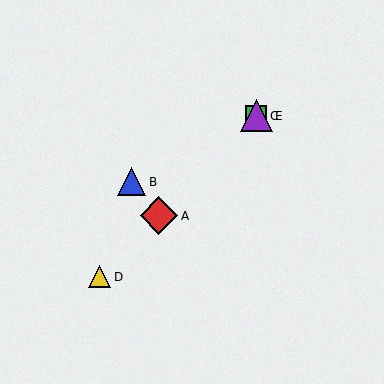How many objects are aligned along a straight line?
4 objects (A, C, D, E) are aligned along a straight line.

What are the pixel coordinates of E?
Object E is at (256, 116).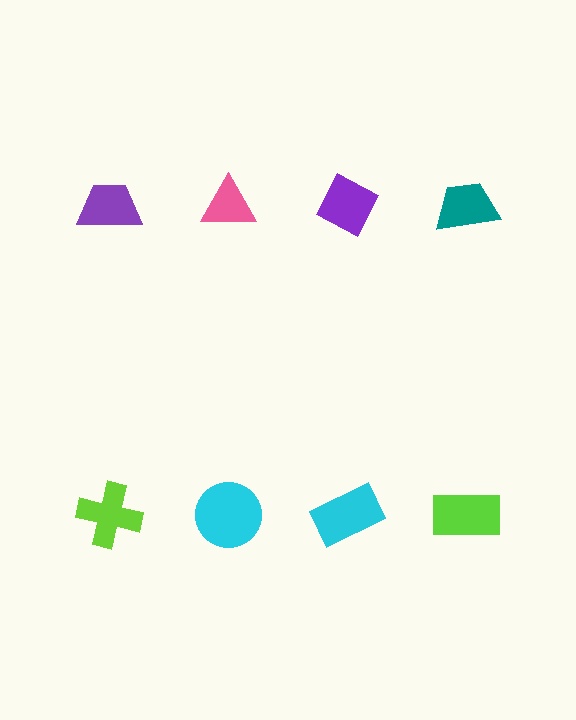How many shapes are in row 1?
4 shapes.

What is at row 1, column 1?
A purple trapezoid.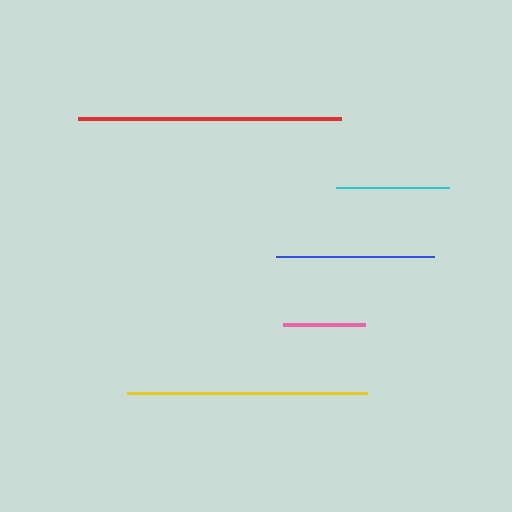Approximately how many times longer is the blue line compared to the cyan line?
The blue line is approximately 1.4 times the length of the cyan line.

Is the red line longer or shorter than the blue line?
The red line is longer than the blue line.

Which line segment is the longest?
The red line is the longest at approximately 262 pixels.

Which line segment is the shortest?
The pink line is the shortest at approximately 82 pixels.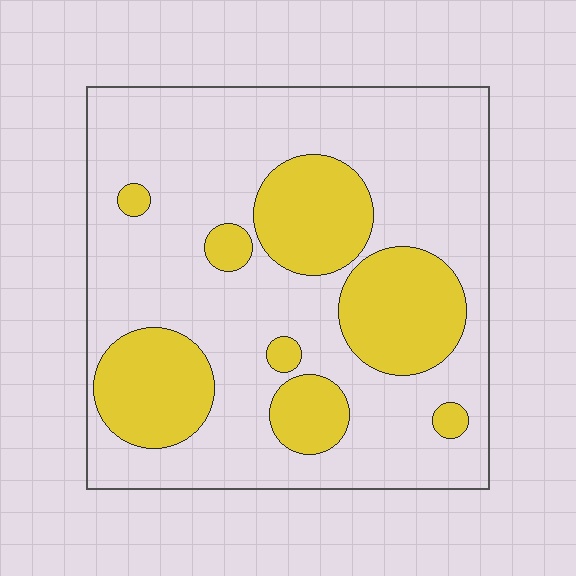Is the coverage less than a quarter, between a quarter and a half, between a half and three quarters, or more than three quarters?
Between a quarter and a half.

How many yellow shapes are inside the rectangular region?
8.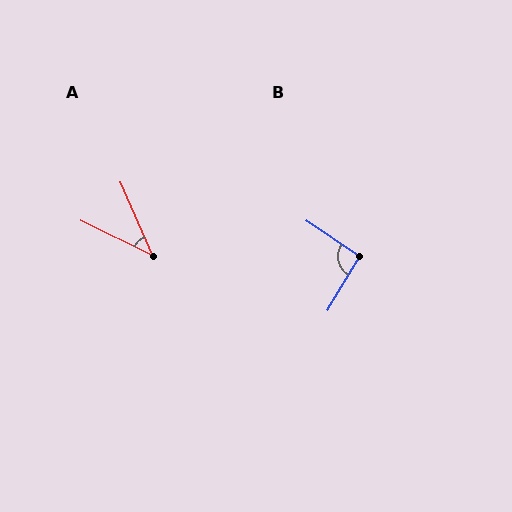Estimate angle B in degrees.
Approximately 94 degrees.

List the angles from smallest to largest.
A (41°), B (94°).